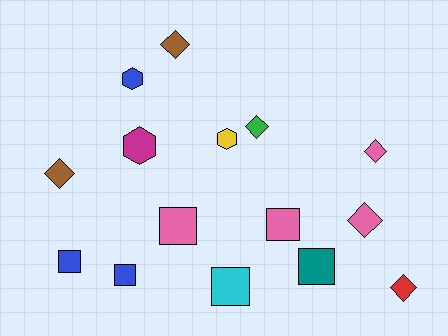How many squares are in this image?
There are 6 squares.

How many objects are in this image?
There are 15 objects.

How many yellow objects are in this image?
There is 1 yellow object.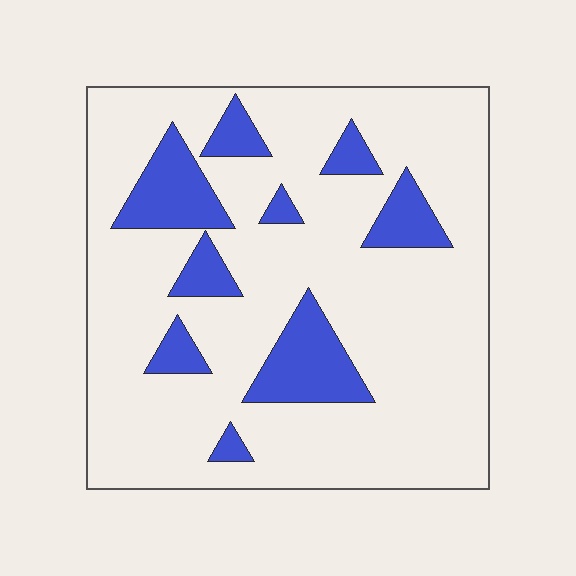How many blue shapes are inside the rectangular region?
9.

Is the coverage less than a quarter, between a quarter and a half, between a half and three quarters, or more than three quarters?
Less than a quarter.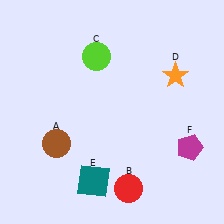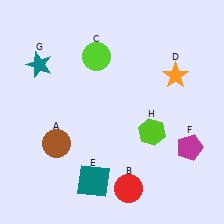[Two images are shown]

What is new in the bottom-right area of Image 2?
A lime hexagon (H) was added in the bottom-right area of Image 2.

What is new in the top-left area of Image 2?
A teal star (G) was added in the top-left area of Image 2.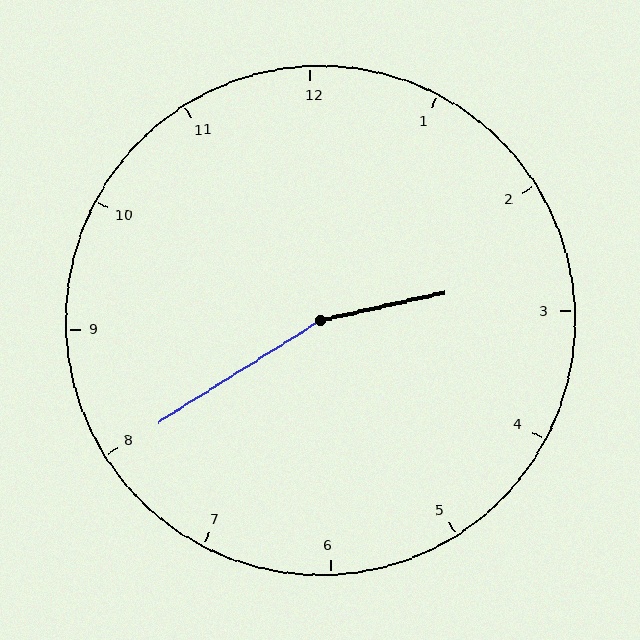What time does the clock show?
2:40.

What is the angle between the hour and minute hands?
Approximately 160 degrees.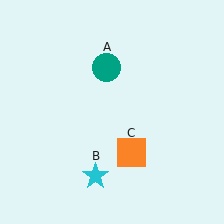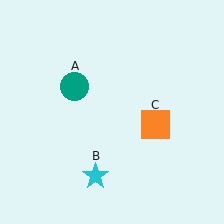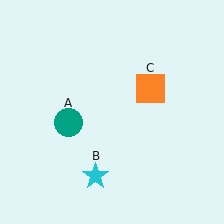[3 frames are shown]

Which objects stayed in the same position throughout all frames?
Cyan star (object B) remained stationary.